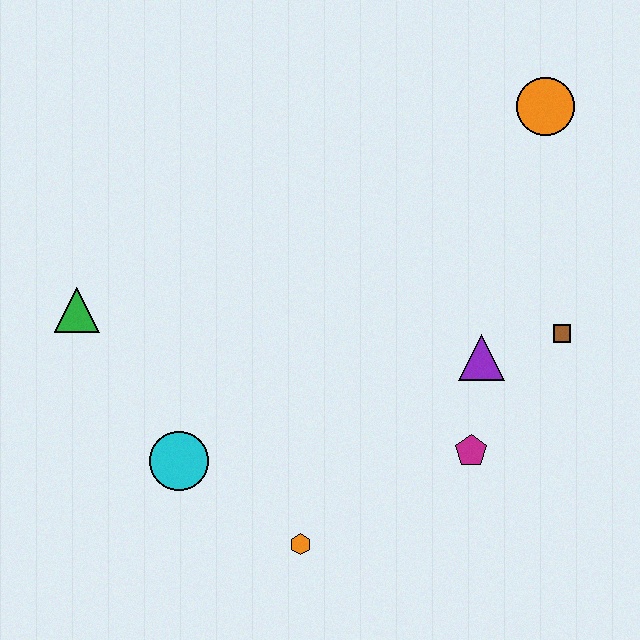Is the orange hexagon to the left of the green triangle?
No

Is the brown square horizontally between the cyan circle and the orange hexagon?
No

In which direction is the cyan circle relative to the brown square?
The cyan circle is to the left of the brown square.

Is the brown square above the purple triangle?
Yes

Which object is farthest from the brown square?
The green triangle is farthest from the brown square.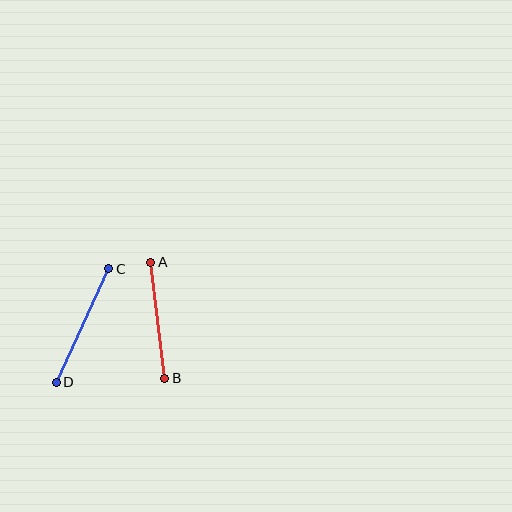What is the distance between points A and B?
The distance is approximately 117 pixels.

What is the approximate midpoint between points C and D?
The midpoint is at approximately (83, 326) pixels.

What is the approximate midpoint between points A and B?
The midpoint is at approximately (158, 320) pixels.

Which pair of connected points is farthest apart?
Points C and D are farthest apart.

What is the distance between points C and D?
The distance is approximately 125 pixels.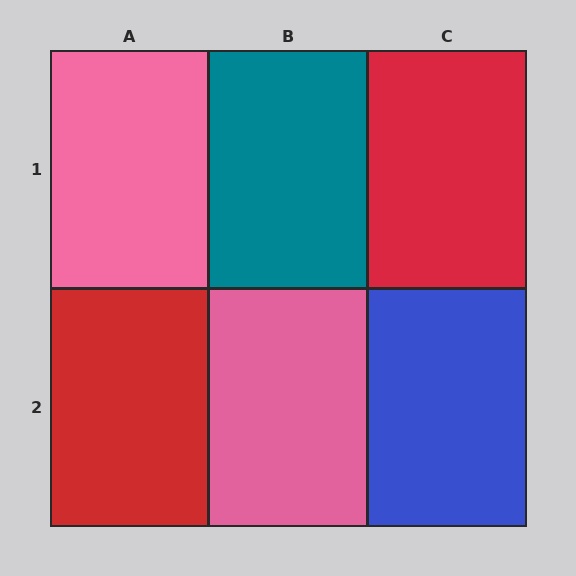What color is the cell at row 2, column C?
Blue.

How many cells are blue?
1 cell is blue.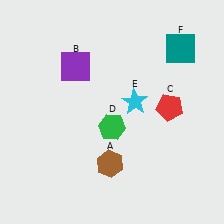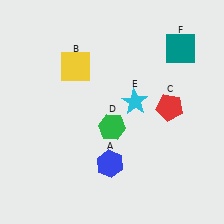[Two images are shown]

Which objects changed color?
A changed from brown to blue. B changed from purple to yellow.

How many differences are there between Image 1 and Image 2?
There are 2 differences between the two images.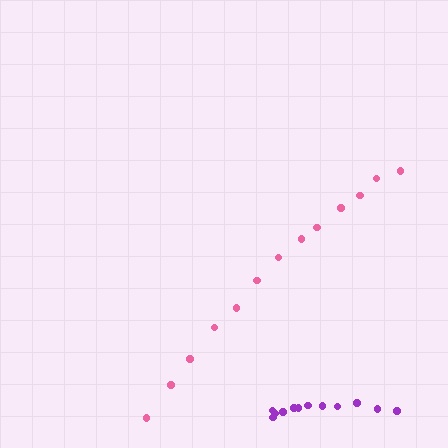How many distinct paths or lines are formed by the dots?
There are 2 distinct paths.